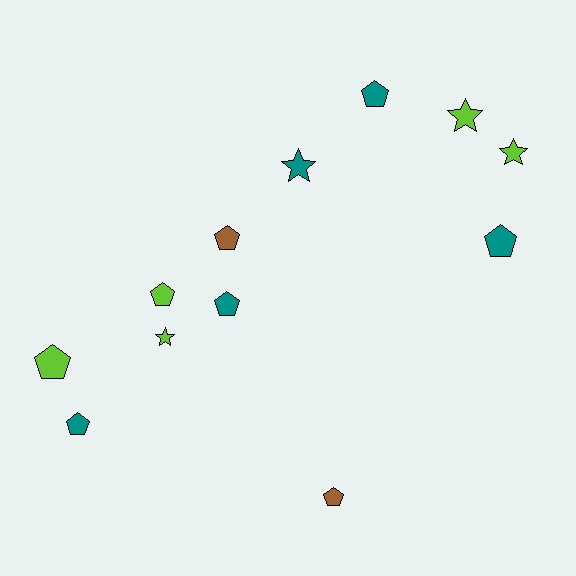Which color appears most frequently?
Lime, with 5 objects.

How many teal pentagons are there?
There are 4 teal pentagons.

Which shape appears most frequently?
Pentagon, with 8 objects.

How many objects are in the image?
There are 12 objects.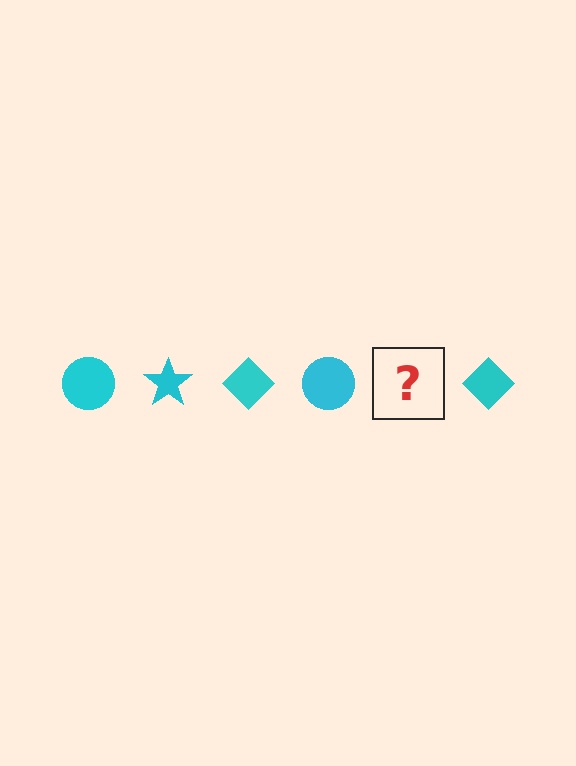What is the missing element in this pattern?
The missing element is a cyan star.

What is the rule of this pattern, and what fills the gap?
The rule is that the pattern cycles through circle, star, diamond shapes in cyan. The gap should be filled with a cyan star.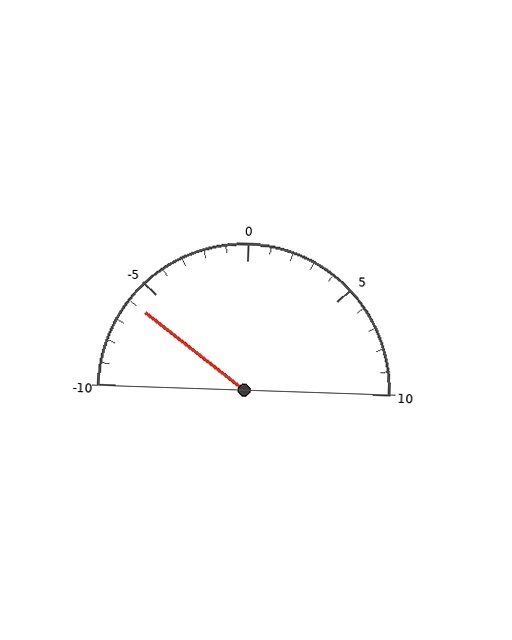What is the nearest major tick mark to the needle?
The nearest major tick mark is -5.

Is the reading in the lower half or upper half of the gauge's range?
The reading is in the lower half of the range (-10 to 10).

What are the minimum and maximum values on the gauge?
The gauge ranges from -10 to 10.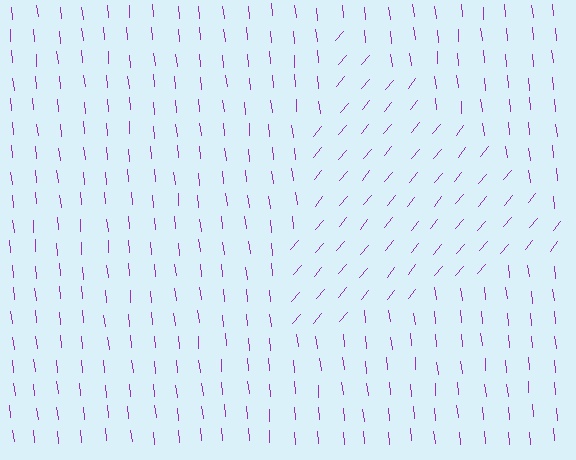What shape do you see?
I see a triangle.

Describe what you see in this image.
The image is filled with small purple line segments. A triangle region in the image has lines oriented differently from the surrounding lines, creating a visible texture boundary.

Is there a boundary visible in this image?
Yes, there is a texture boundary formed by a change in line orientation.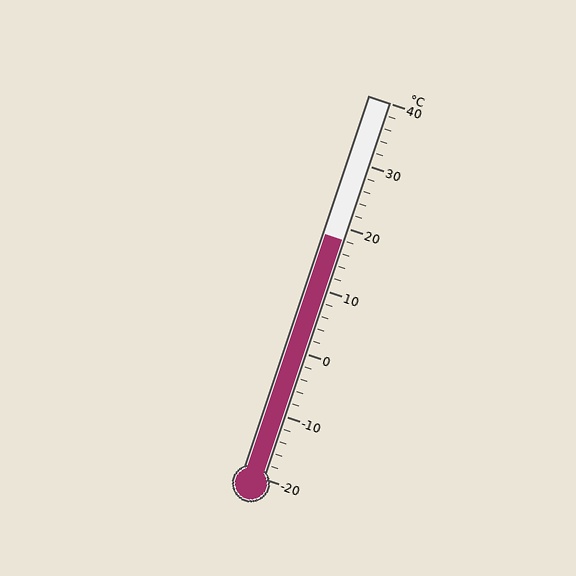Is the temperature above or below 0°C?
The temperature is above 0°C.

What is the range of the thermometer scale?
The thermometer scale ranges from -20°C to 40°C.